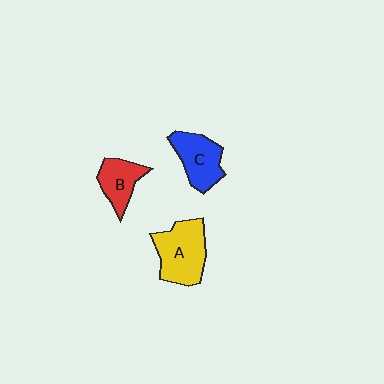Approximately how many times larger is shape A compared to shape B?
Approximately 1.6 times.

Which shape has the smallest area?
Shape B (red).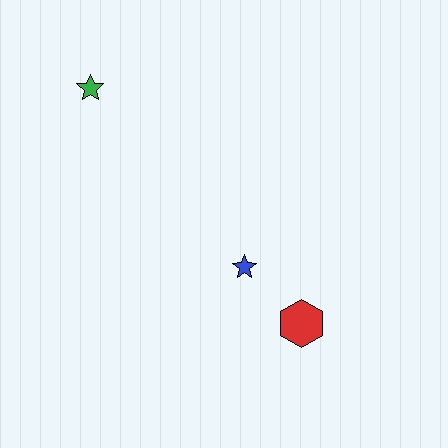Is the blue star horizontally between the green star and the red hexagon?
Yes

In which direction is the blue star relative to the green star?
The blue star is below the green star.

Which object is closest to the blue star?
The red hexagon is closest to the blue star.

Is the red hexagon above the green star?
No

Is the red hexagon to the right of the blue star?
Yes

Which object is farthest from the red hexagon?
The green star is farthest from the red hexagon.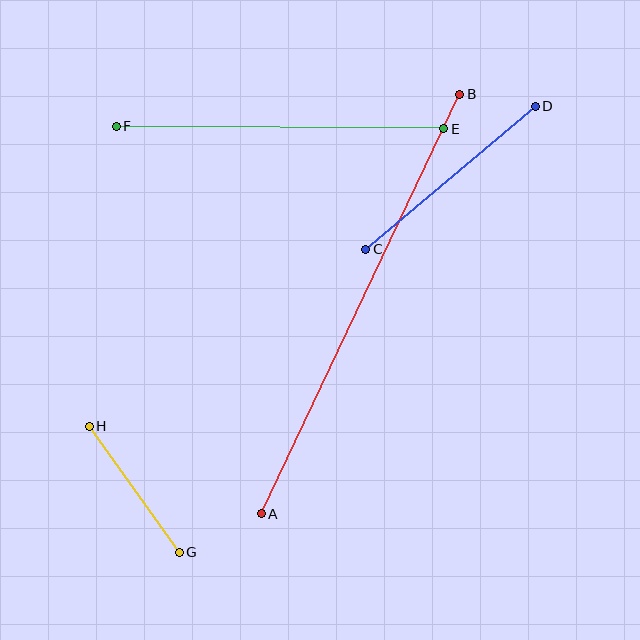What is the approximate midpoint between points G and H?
The midpoint is at approximately (134, 489) pixels.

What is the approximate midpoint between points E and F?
The midpoint is at approximately (280, 127) pixels.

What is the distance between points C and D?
The distance is approximately 222 pixels.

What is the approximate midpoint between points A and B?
The midpoint is at approximately (360, 304) pixels.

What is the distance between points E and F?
The distance is approximately 327 pixels.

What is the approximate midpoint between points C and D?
The midpoint is at approximately (450, 178) pixels.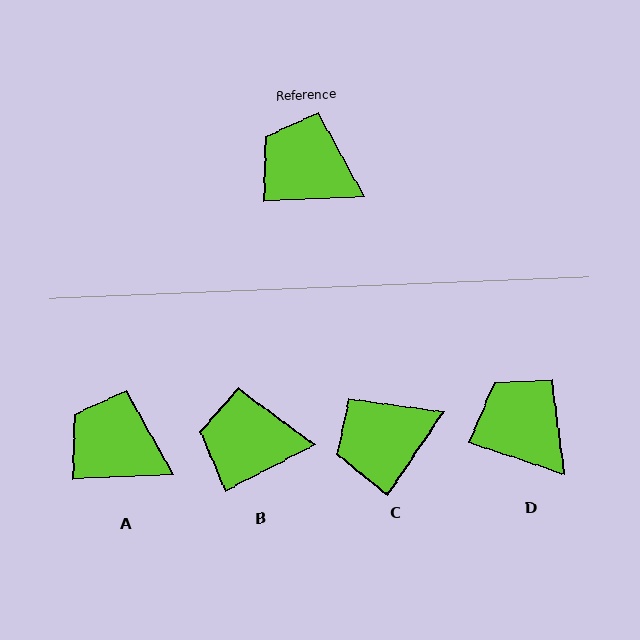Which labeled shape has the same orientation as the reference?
A.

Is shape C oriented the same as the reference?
No, it is off by about 53 degrees.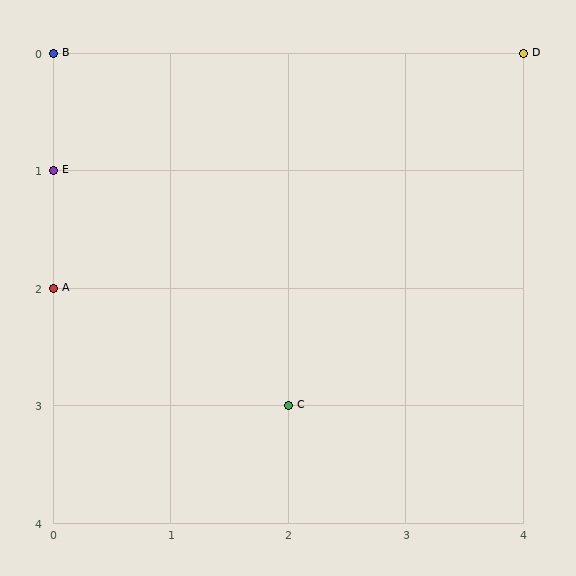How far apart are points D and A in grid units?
Points D and A are 4 columns and 2 rows apart (about 4.5 grid units diagonally).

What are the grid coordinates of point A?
Point A is at grid coordinates (0, 2).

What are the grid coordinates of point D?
Point D is at grid coordinates (4, 0).